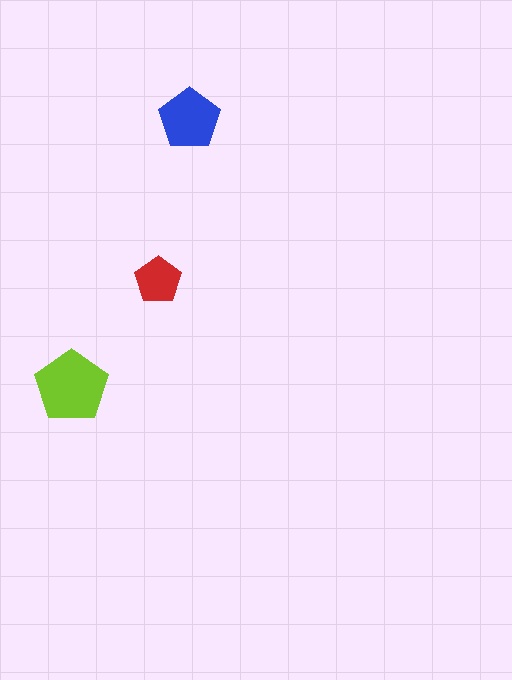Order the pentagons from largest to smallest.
the lime one, the blue one, the red one.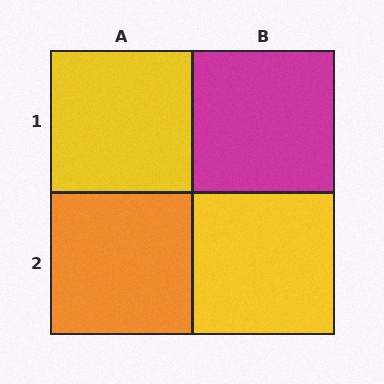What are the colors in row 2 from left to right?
Orange, yellow.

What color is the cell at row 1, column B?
Magenta.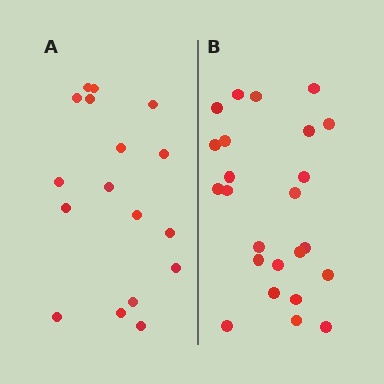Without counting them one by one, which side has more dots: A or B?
Region B (the right region) has more dots.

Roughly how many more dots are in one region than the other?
Region B has roughly 8 or so more dots than region A.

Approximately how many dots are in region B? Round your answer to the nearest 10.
About 20 dots. (The exact count is 24, which rounds to 20.)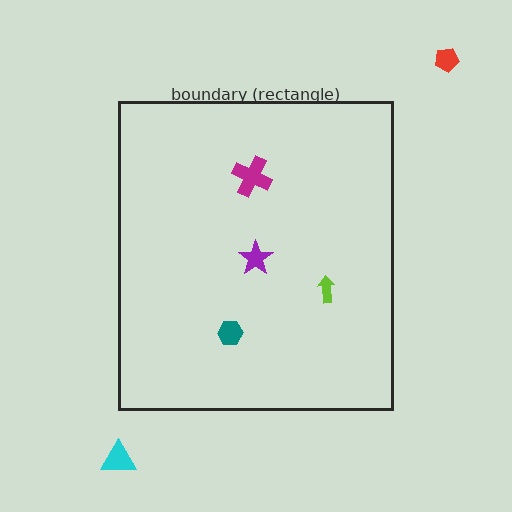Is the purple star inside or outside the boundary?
Inside.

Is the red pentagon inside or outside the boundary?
Outside.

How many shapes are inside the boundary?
4 inside, 2 outside.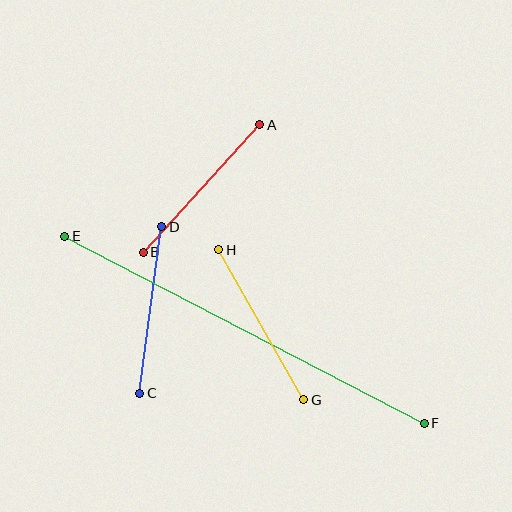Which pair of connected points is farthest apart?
Points E and F are farthest apart.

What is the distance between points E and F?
The distance is approximately 405 pixels.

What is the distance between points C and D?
The distance is approximately 168 pixels.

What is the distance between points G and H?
The distance is approximately 172 pixels.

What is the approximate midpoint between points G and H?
The midpoint is at approximately (261, 325) pixels.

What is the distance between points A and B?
The distance is approximately 173 pixels.